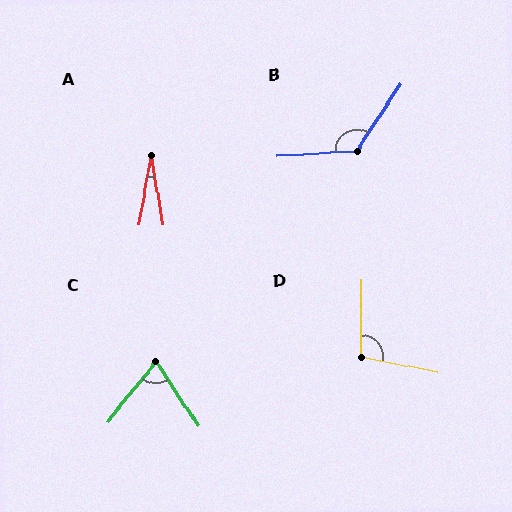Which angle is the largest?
B, at approximately 127 degrees.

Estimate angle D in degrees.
Approximately 102 degrees.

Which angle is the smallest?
A, at approximately 20 degrees.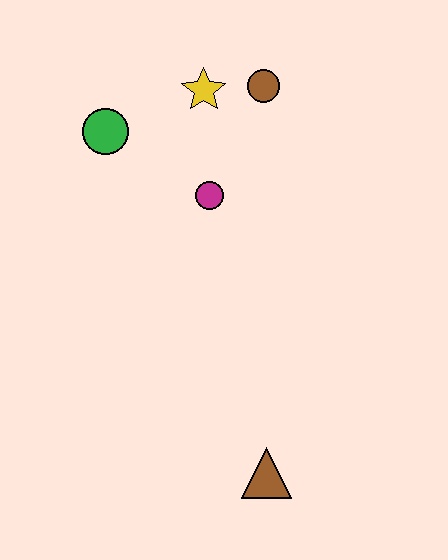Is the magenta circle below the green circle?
Yes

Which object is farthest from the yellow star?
The brown triangle is farthest from the yellow star.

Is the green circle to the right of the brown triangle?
No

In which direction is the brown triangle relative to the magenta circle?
The brown triangle is below the magenta circle.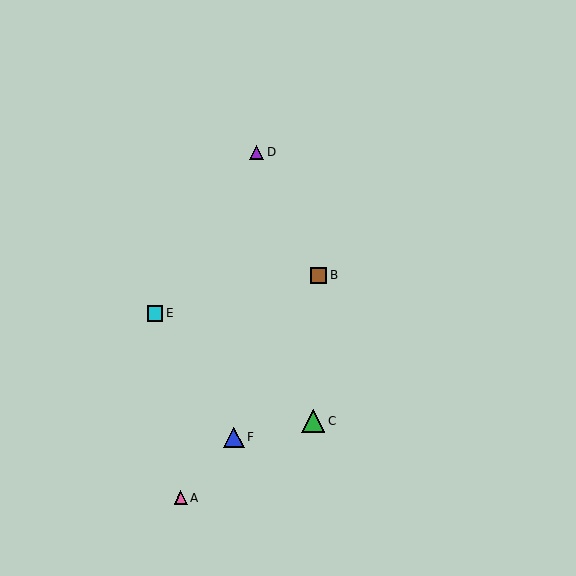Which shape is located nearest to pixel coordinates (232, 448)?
The blue triangle (labeled F) at (234, 437) is nearest to that location.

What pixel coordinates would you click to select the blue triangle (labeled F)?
Click at (234, 437) to select the blue triangle F.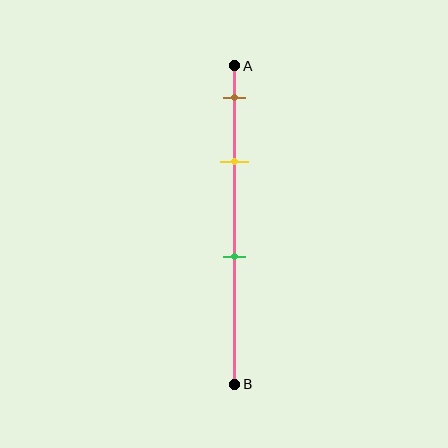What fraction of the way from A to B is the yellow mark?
The yellow mark is approximately 30% (0.3) of the way from A to B.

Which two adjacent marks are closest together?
The brown and yellow marks are the closest adjacent pair.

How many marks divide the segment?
There are 3 marks dividing the segment.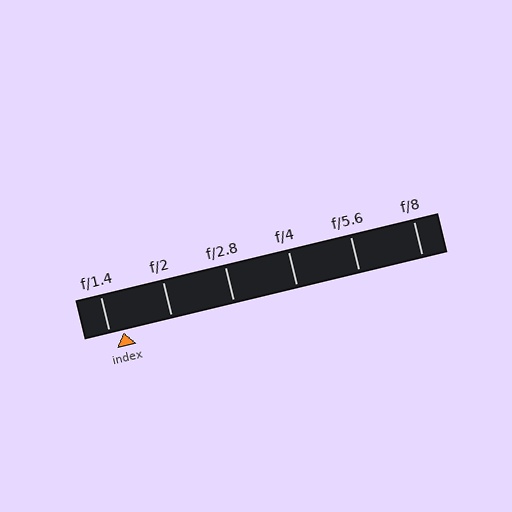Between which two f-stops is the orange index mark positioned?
The index mark is between f/1.4 and f/2.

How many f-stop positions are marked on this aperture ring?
There are 6 f-stop positions marked.